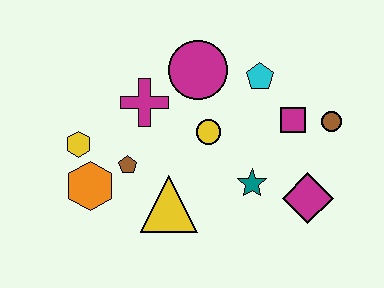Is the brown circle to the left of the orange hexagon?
No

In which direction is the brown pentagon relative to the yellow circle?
The brown pentagon is to the left of the yellow circle.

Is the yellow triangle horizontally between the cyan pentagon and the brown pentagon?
Yes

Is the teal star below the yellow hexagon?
Yes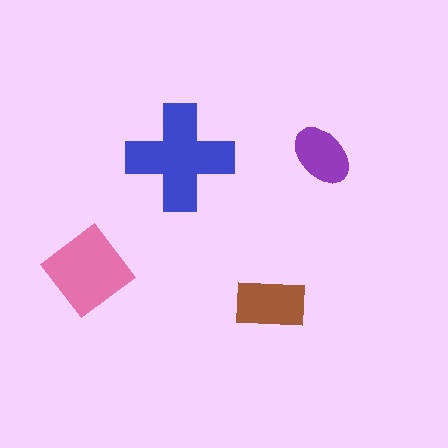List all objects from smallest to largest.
The purple ellipse, the brown rectangle, the pink diamond, the blue cross.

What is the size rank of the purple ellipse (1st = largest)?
4th.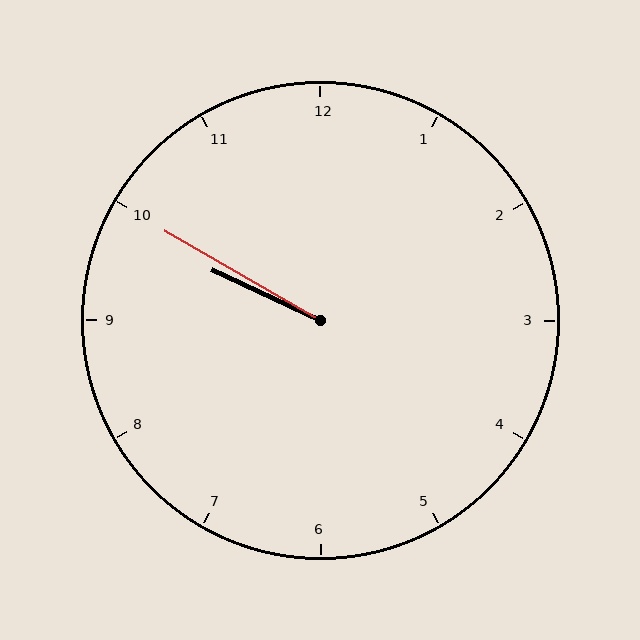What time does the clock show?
9:50.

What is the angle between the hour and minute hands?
Approximately 5 degrees.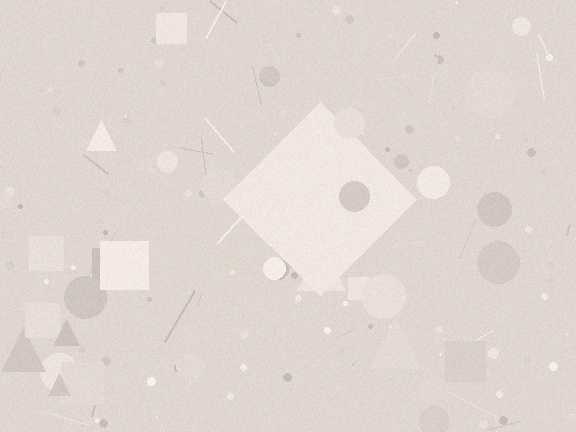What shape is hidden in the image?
A diamond is hidden in the image.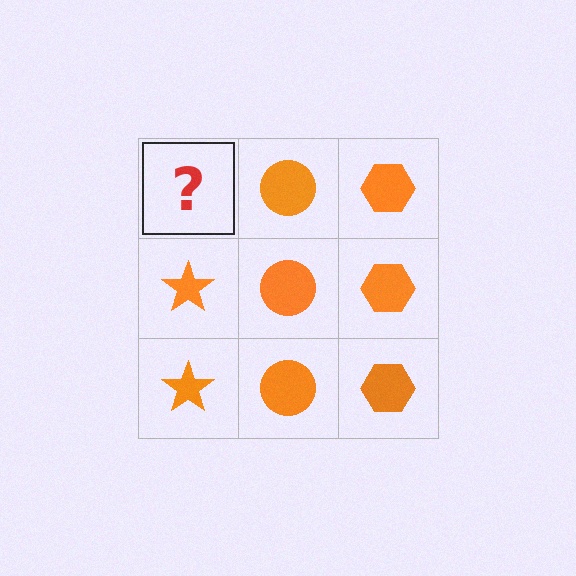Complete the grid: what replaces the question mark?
The question mark should be replaced with an orange star.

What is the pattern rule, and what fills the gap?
The rule is that each column has a consistent shape. The gap should be filled with an orange star.